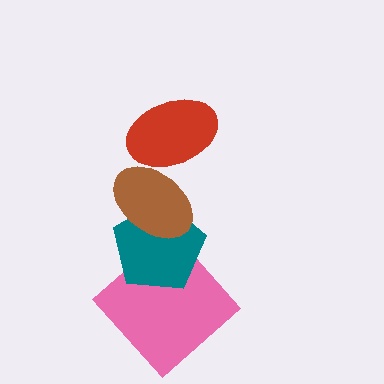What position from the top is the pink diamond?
The pink diamond is 4th from the top.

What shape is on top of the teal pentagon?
The brown ellipse is on top of the teal pentagon.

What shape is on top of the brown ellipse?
The red ellipse is on top of the brown ellipse.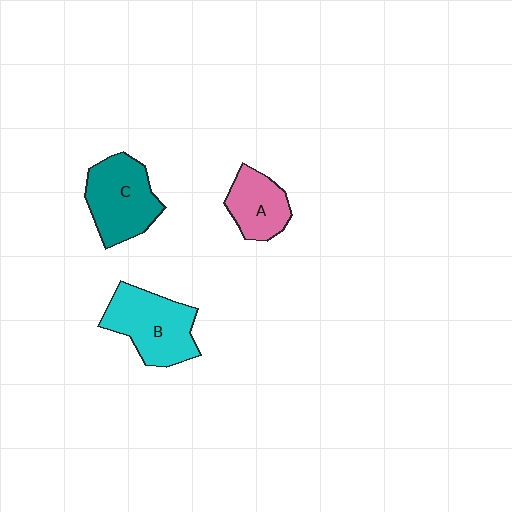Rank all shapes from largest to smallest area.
From largest to smallest: B (cyan), C (teal), A (pink).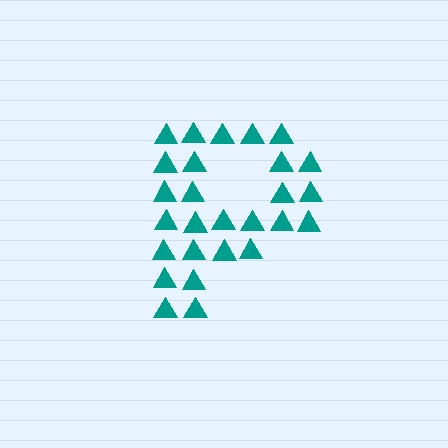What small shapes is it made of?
It is made of small triangles.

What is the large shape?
The large shape is the letter P.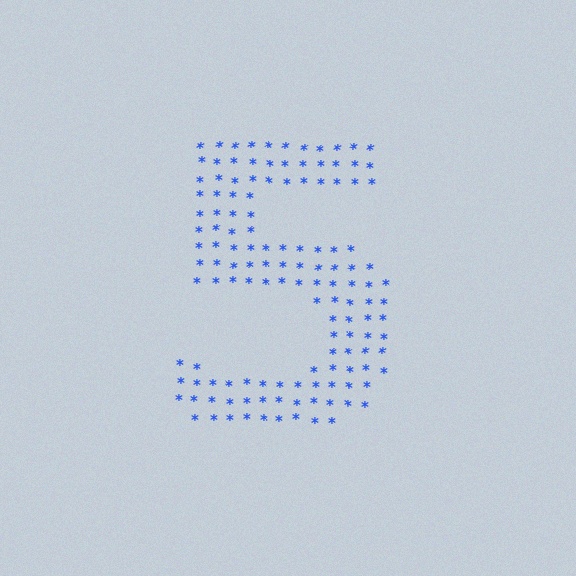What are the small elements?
The small elements are asterisks.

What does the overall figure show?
The overall figure shows the digit 5.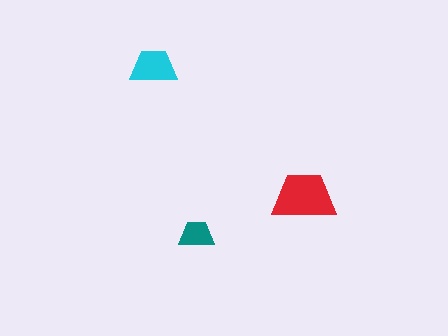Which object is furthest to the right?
The red trapezoid is rightmost.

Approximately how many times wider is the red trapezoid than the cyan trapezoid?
About 1.5 times wider.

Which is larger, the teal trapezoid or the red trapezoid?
The red one.